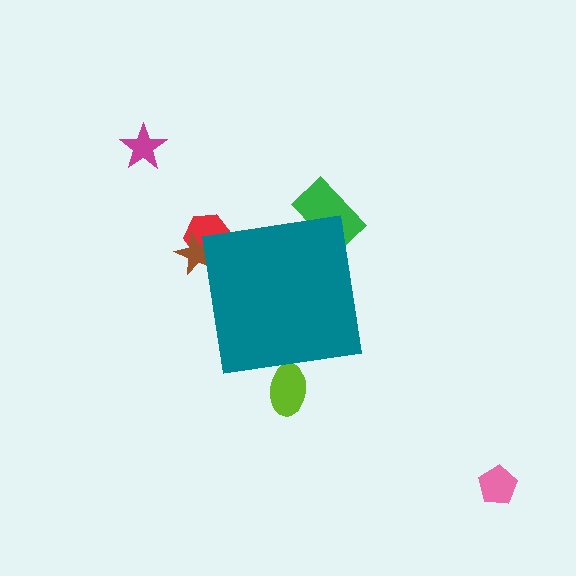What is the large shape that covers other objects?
A teal square.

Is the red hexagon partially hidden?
Yes, the red hexagon is partially hidden behind the teal square.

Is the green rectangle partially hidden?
Yes, the green rectangle is partially hidden behind the teal square.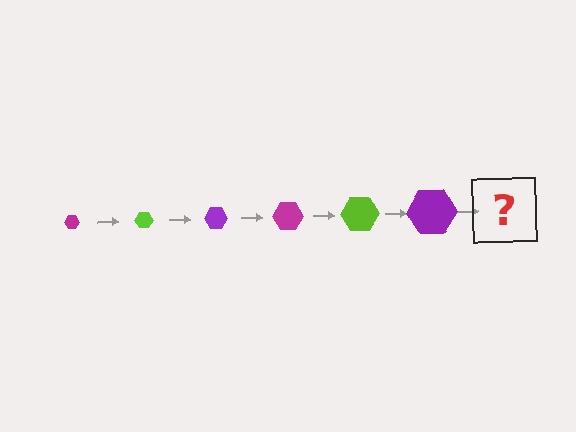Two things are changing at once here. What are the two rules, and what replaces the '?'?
The two rules are that the hexagon grows larger each step and the color cycles through magenta, lime, and purple. The '?' should be a magenta hexagon, larger than the previous one.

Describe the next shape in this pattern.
It should be a magenta hexagon, larger than the previous one.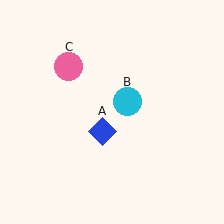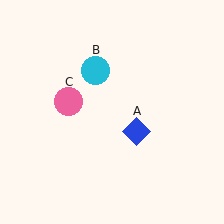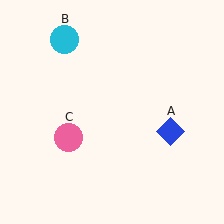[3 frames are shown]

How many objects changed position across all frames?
3 objects changed position: blue diamond (object A), cyan circle (object B), pink circle (object C).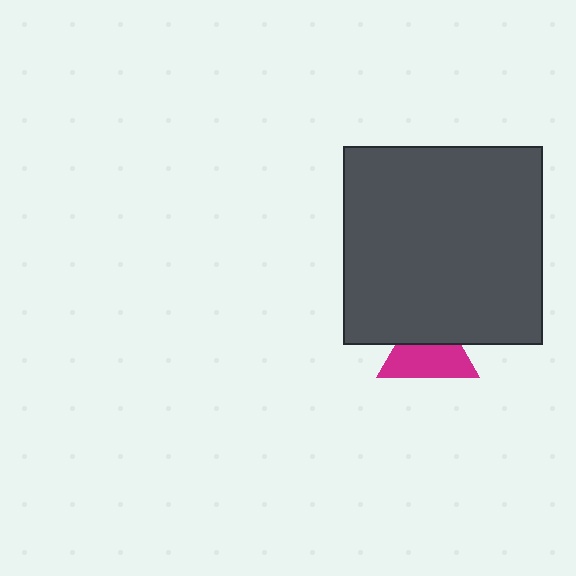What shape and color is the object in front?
The object in front is a dark gray square.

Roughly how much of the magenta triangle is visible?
About half of it is visible (roughly 59%).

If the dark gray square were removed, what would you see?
You would see the complete magenta triangle.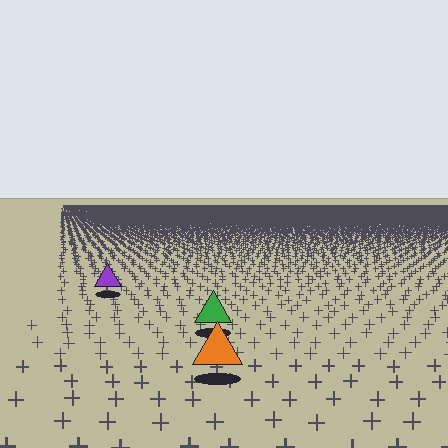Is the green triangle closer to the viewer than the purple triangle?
Yes. The green triangle is closer — you can tell from the texture gradient: the ground texture is coarser near it.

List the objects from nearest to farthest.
From nearest to farthest: the orange triangle, the green triangle, the purple triangle.